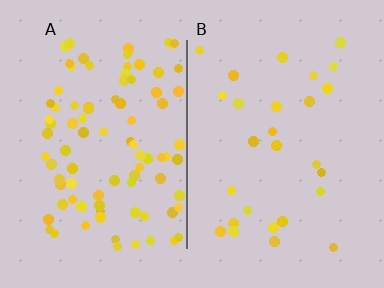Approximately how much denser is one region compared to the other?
Approximately 3.3× — region A over region B.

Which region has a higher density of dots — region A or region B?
A (the left).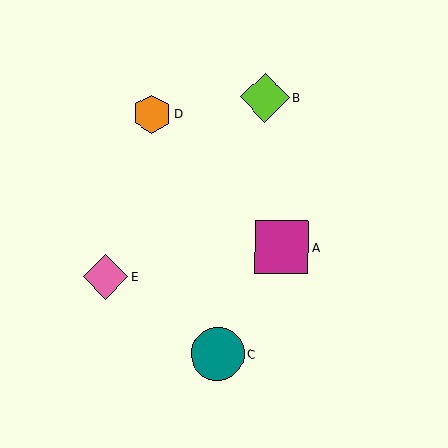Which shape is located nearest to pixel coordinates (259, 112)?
The lime diamond (labeled B) at (265, 97) is nearest to that location.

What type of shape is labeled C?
Shape C is a teal circle.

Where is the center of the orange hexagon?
The center of the orange hexagon is at (152, 114).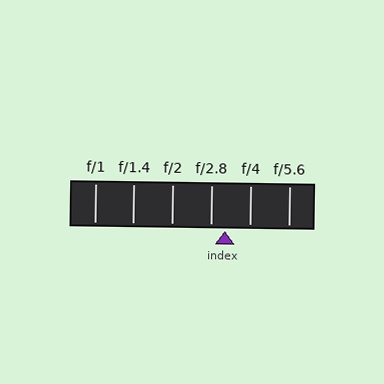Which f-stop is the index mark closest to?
The index mark is closest to f/2.8.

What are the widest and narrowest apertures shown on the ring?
The widest aperture shown is f/1 and the narrowest is f/5.6.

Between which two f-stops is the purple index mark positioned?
The index mark is between f/2.8 and f/4.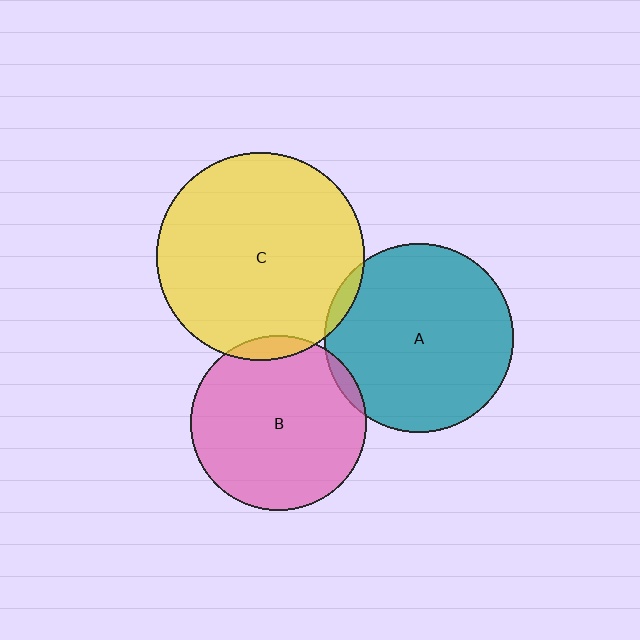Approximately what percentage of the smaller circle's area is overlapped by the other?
Approximately 5%.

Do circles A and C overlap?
Yes.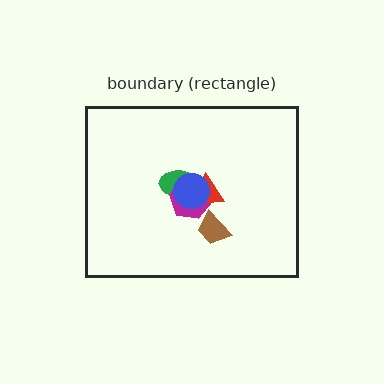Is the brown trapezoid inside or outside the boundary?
Inside.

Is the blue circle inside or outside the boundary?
Inside.